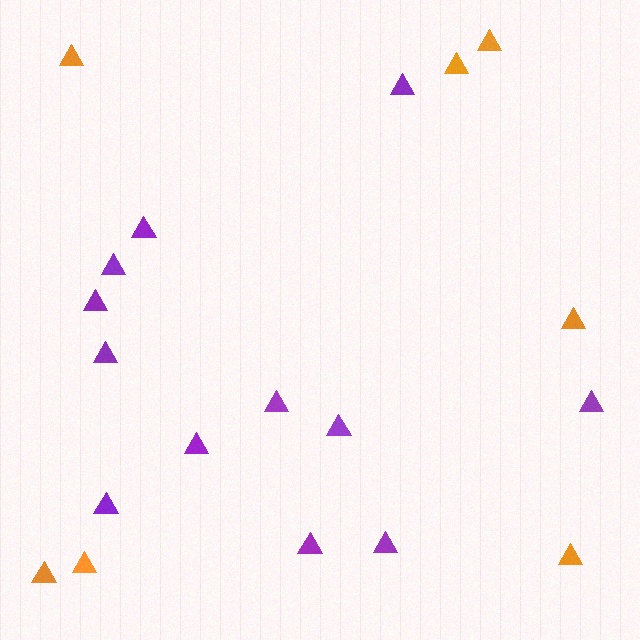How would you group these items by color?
There are 2 groups: one group of purple triangles (12) and one group of orange triangles (7).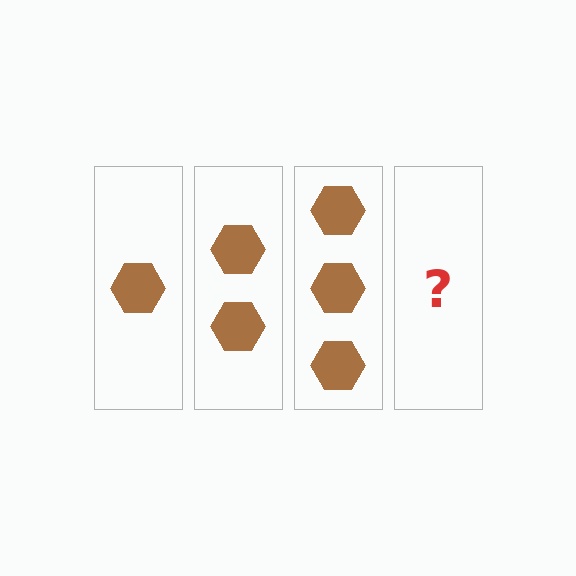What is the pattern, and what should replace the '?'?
The pattern is that each step adds one more hexagon. The '?' should be 4 hexagons.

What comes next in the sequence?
The next element should be 4 hexagons.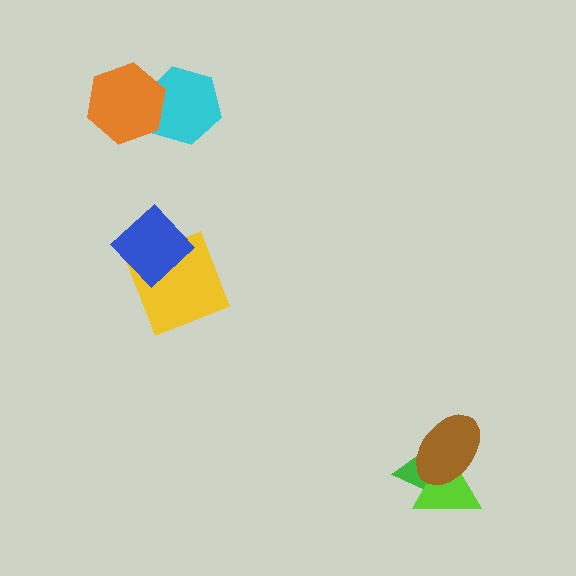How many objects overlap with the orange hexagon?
1 object overlaps with the orange hexagon.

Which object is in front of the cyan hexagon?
The orange hexagon is in front of the cyan hexagon.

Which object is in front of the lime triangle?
The brown ellipse is in front of the lime triangle.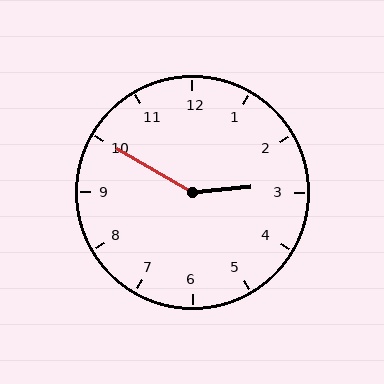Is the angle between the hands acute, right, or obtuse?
It is obtuse.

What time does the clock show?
2:50.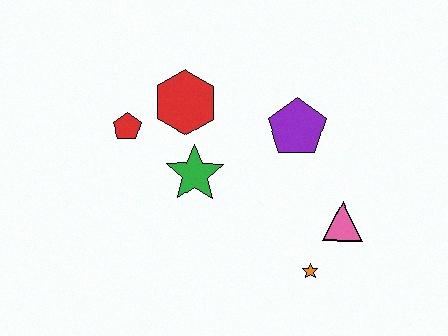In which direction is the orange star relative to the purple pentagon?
The orange star is below the purple pentagon.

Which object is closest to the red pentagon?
The red hexagon is closest to the red pentagon.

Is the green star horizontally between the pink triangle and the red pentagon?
Yes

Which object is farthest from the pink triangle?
The red pentagon is farthest from the pink triangle.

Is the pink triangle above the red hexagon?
No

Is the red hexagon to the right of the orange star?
No